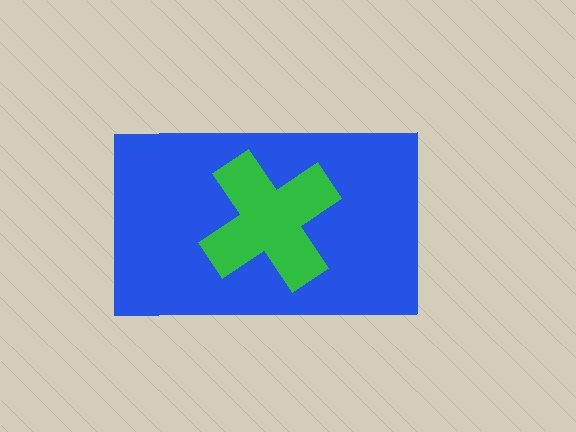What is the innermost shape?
The green cross.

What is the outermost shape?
The blue rectangle.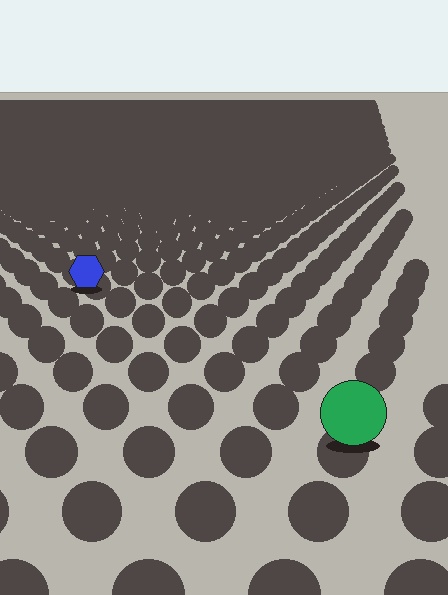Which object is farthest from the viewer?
The blue hexagon is farthest from the viewer. It appears smaller and the ground texture around it is denser.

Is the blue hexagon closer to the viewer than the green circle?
No. The green circle is closer — you can tell from the texture gradient: the ground texture is coarser near it.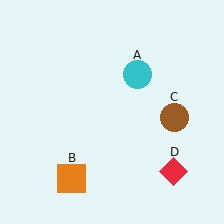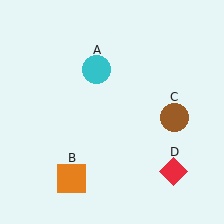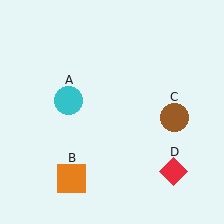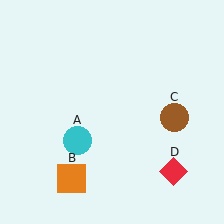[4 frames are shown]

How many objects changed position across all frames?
1 object changed position: cyan circle (object A).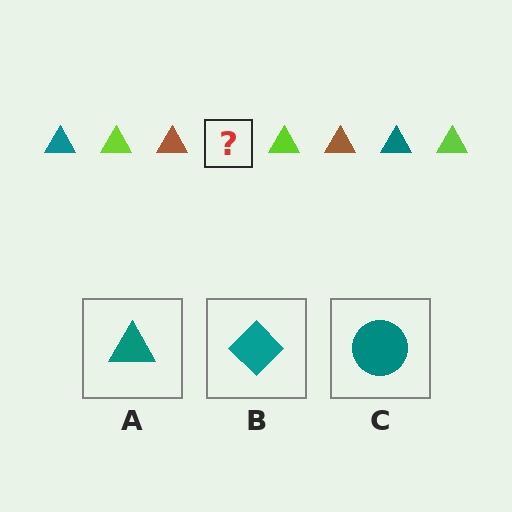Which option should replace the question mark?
Option A.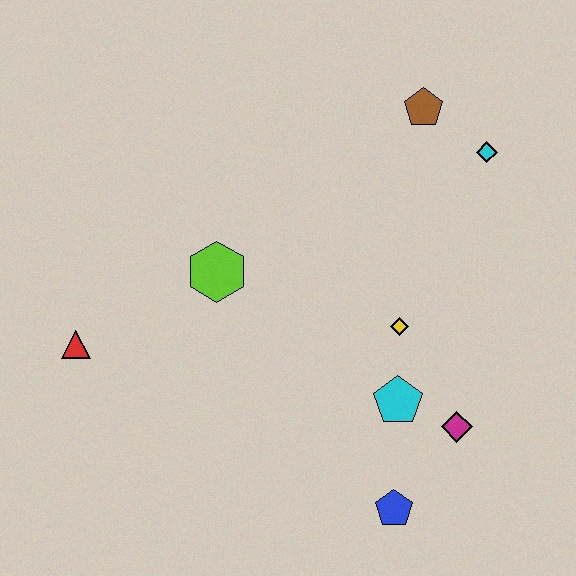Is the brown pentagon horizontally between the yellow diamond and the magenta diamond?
Yes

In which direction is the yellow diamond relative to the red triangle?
The yellow diamond is to the right of the red triangle.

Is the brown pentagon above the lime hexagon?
Yes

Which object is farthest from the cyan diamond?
The red triangle is farthest from the cyan diamond.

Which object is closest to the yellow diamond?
The cyan pentagon is closest to the yellow diamond.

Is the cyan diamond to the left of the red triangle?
No